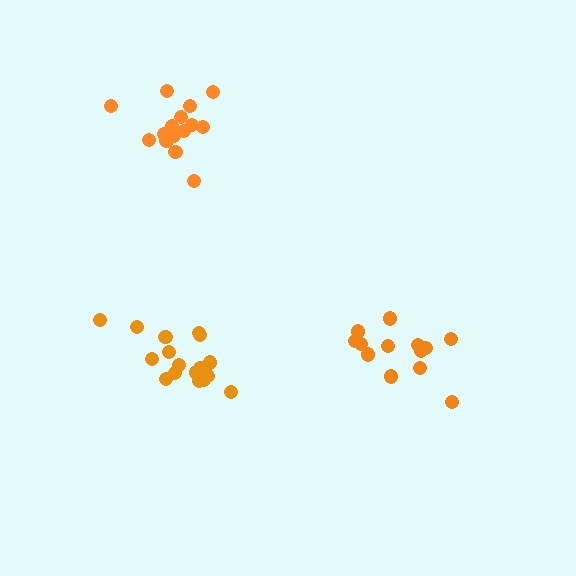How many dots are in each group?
Group 1: 17 dots, Group 2: 15 dots, Group 3: 13 dots (45 total).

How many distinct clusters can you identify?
There are 3 distinct clusters.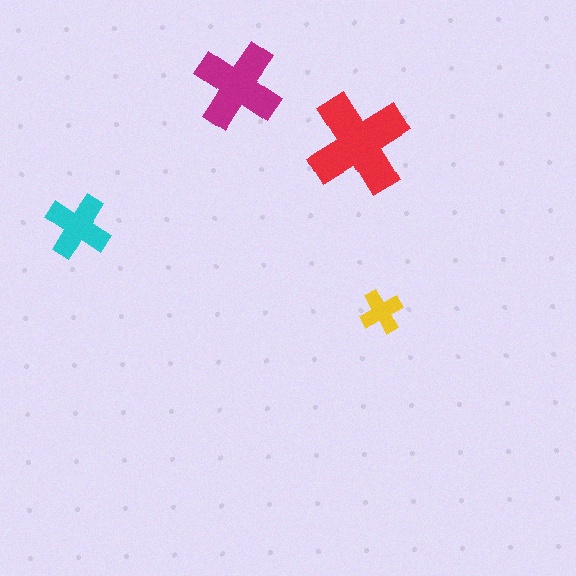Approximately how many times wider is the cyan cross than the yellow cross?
About 1.5 times wider.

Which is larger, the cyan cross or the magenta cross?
The magenta one.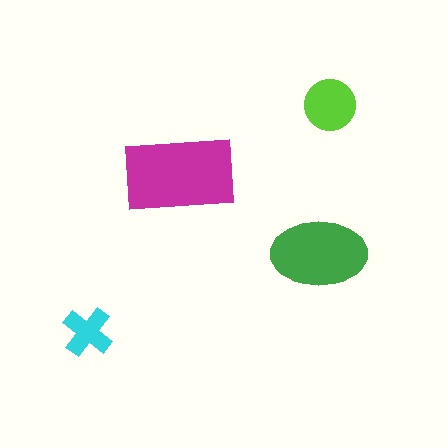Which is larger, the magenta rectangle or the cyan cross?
The magenta rectangle.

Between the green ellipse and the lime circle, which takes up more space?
The green ellipse.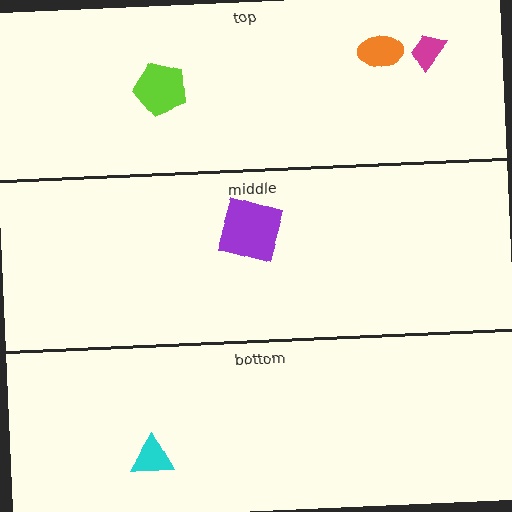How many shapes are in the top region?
3.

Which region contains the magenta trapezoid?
The top region.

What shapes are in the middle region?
The purple square.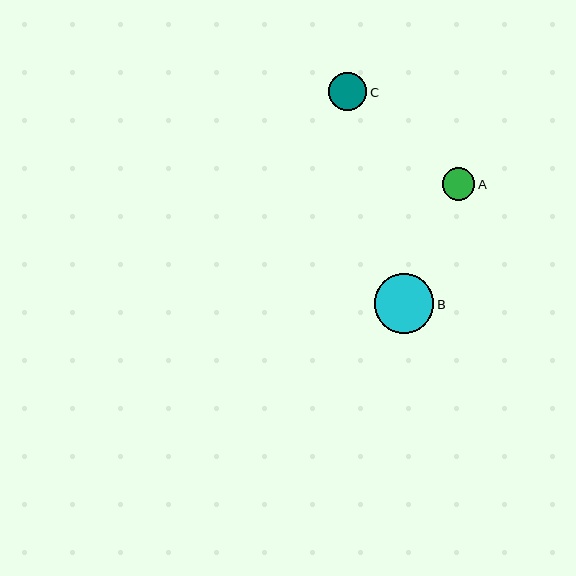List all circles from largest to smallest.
From largest to smallest: B, C, A.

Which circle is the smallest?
Circle A is the smallest with a size of approximately 33 pixels.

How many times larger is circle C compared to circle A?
Circle C is approximately 1.2 times the size of circle A.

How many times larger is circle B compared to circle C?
Circle B is approximately 1.6 times the size of circle C.